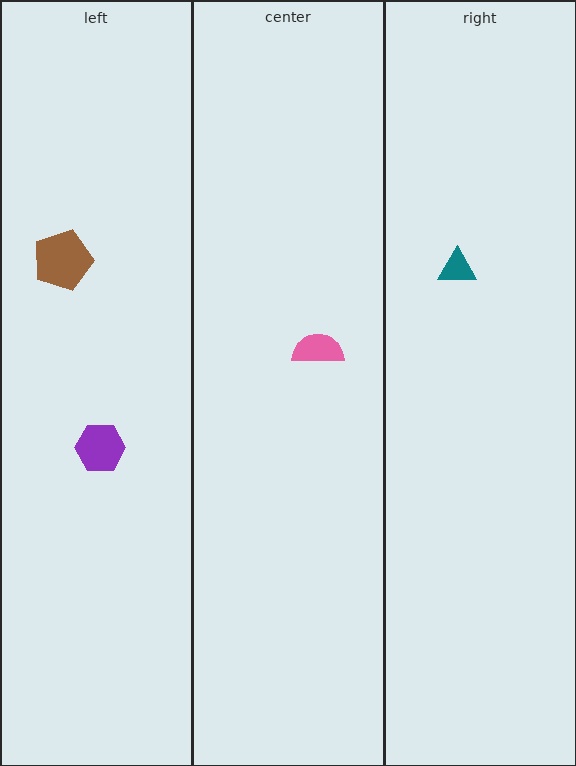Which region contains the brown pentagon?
The left region.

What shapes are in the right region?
The teal triangle.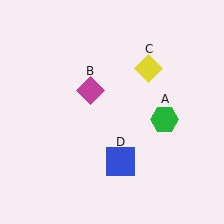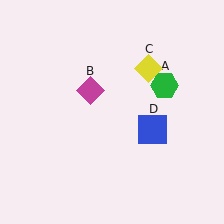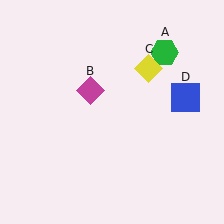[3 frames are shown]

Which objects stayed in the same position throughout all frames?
Magenta diamond (object B) and yellow diamond (object C) remained stationary.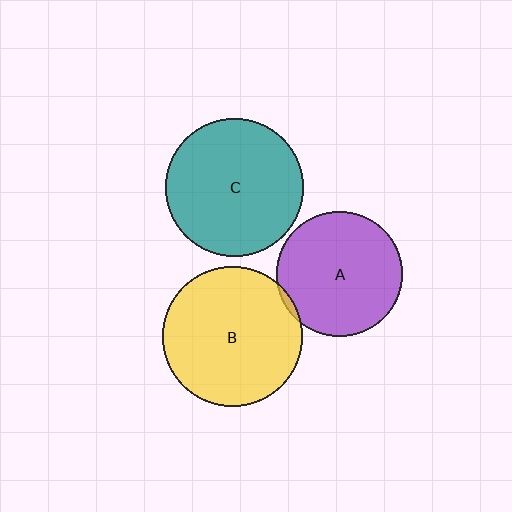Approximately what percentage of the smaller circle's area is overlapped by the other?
Approximately 5%.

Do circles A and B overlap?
Yes.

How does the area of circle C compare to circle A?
Approximately 1.2 times.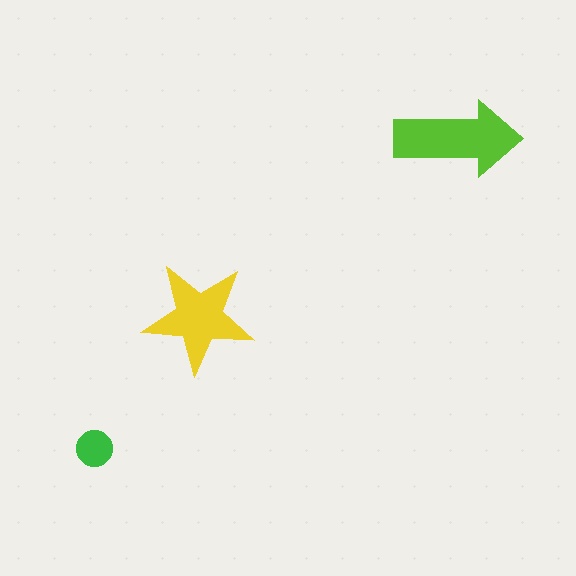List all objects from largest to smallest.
The lime arrow, the yellow star, the green circle.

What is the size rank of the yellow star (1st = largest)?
2nd.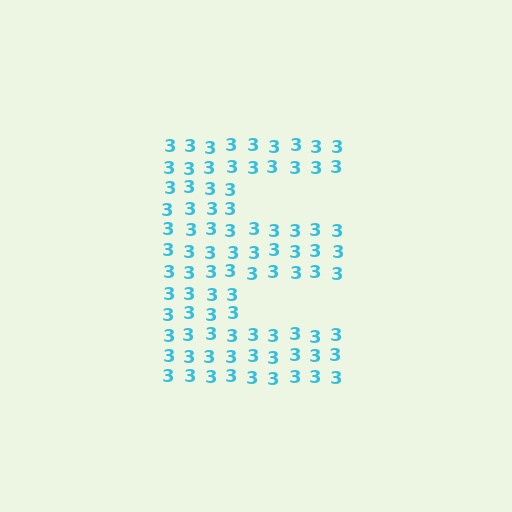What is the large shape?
The large shape is the letter E.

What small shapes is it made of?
It is made of small digit 3's.